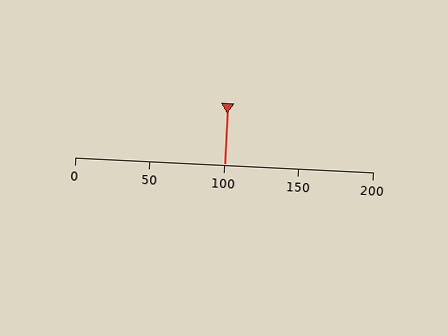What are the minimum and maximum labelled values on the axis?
The axis runs from 0 to 200.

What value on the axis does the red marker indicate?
The marker indicates approximately 100.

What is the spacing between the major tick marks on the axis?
The major ticks are spaced 50 apart.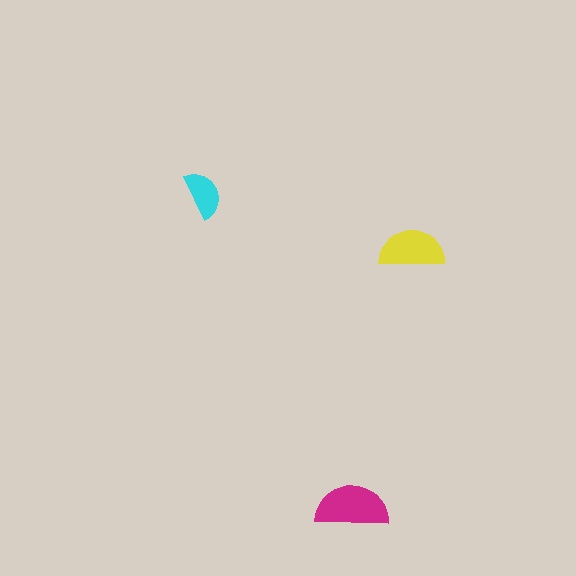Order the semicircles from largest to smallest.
the magenta one, the yellow one, the cyan one.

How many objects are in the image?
There are 3 objects in the image.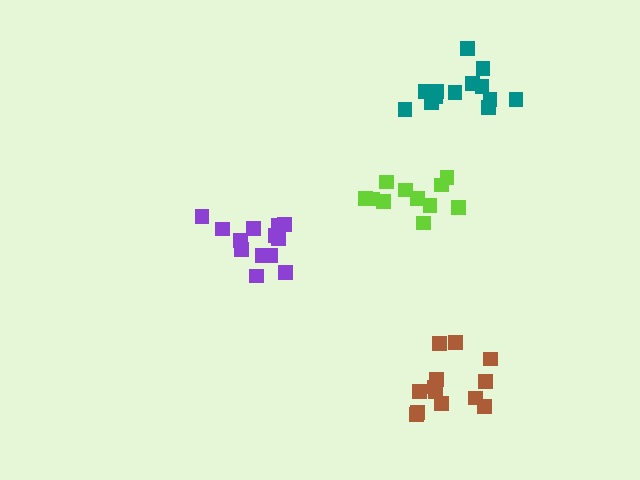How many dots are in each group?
Group 1: 13 dots, Group 2: 13 dots, Group 3: 11 dots, Group 4: 13 dots (50 total).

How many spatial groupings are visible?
There are 4 spatial groupings.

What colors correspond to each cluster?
The clusters are colored: teal, brown, lime, purple.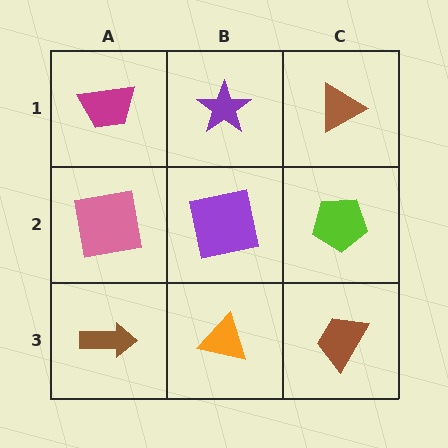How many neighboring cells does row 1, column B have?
3.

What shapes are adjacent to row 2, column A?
A magenta trapezoid (row 1, column A), a brown arrow (row 3, column A), a purple square (row 2, column B).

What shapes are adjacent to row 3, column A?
A pink square (row 2, column A), an orange triangle (row 3, column B).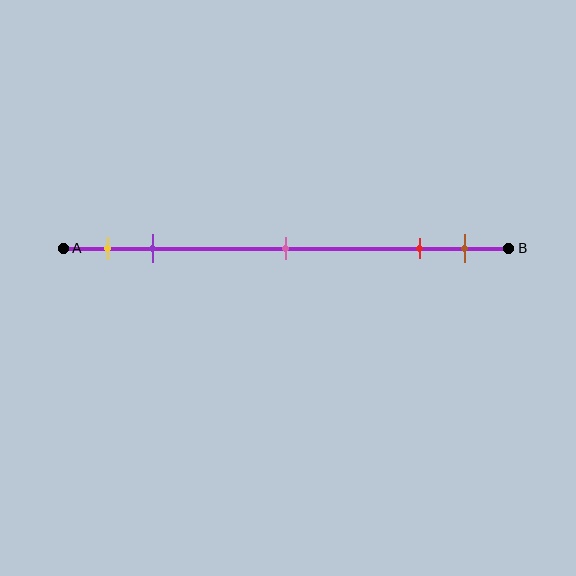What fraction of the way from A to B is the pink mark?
The pink mark is approximately 50% (0.5) of the way from A to B.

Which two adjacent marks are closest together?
The red and brown marks are the closest adjacent pair.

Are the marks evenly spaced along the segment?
No, the marks are not evenly spaced.